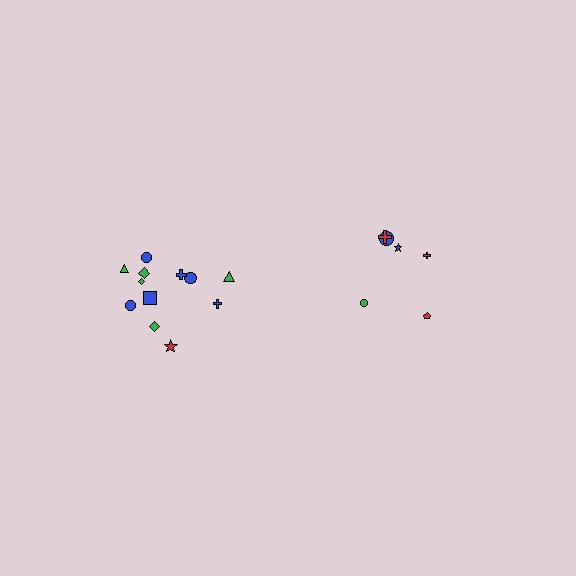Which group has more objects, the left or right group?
The left group.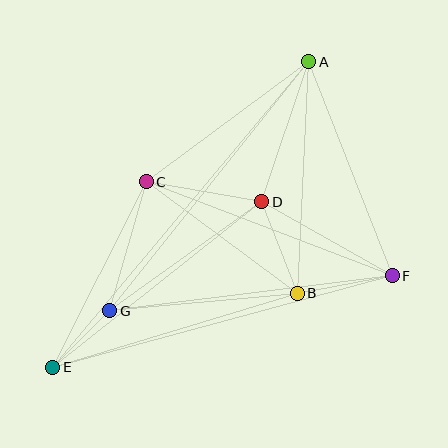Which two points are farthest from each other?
Points A and E are farthest from each other.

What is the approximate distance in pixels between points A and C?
The distance between A and C is approximately 202 pixels.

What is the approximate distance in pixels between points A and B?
The distance between A and B is approximately 232 pixels.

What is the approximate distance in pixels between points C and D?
The distance between C and D is approximately 117 pixels.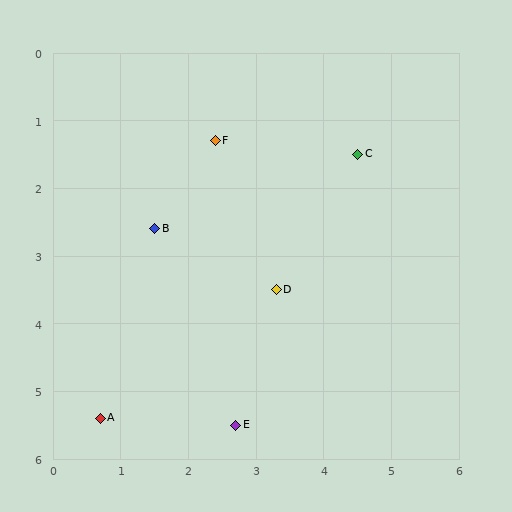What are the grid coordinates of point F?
Point F is at approximately (2.4, 1.3).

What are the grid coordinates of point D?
Point D is at approximately (3.3, 3.5).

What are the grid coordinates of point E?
Point E is at approximately (2.7, 5.5).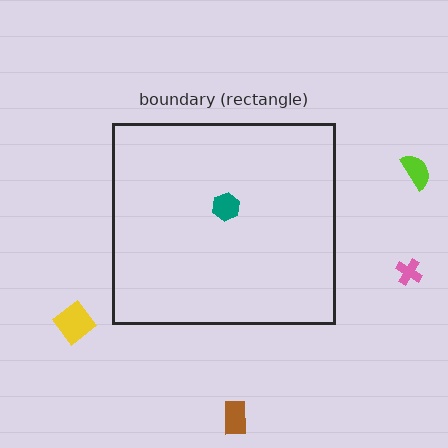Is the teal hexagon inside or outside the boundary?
Inside.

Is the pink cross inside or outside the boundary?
Outside.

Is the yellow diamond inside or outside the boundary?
Outside.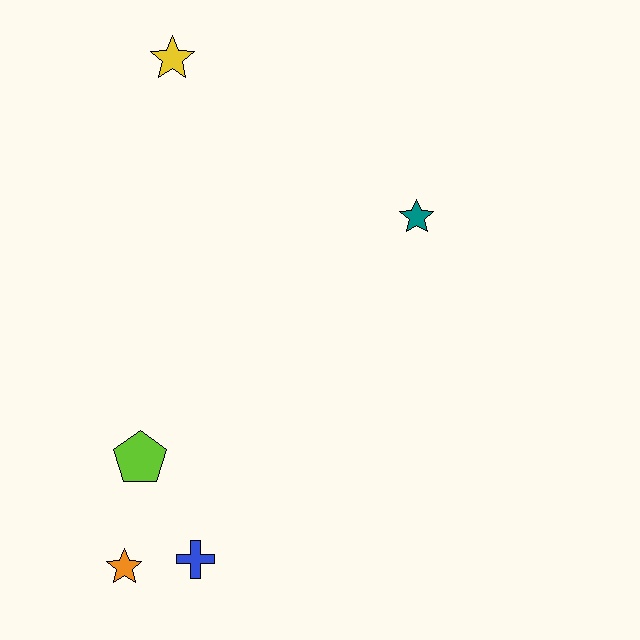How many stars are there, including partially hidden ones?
There are 3 stars.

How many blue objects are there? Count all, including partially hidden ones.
There is 1 blue object.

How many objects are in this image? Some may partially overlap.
There are 5 objects.